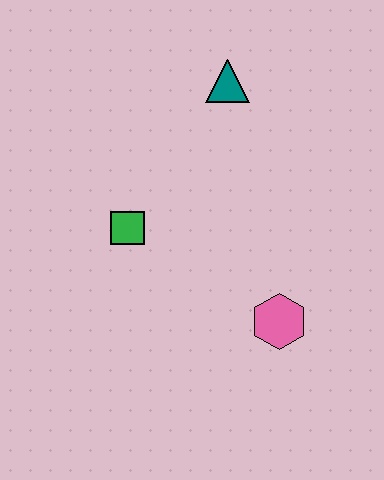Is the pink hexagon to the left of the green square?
No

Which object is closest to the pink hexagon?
The green square is closest to the pink hexagon.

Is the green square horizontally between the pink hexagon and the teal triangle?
No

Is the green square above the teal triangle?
No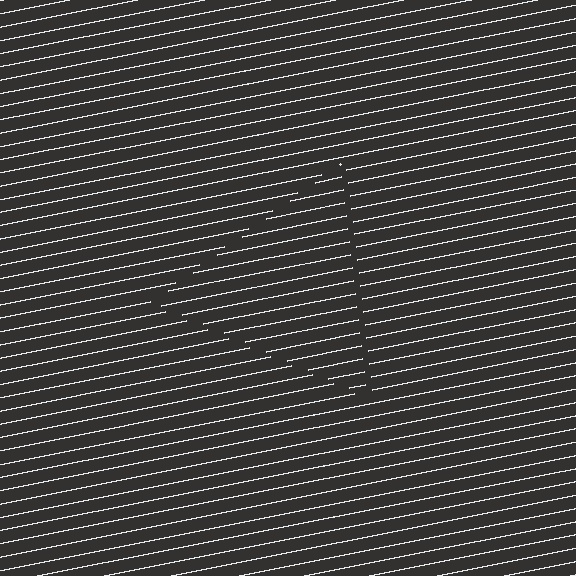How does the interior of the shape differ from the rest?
The interior of the shape contains the same grating, shifted by half a period — the contour is defined by the phase discontinuity where line-ends from the inner and outer gratings abut.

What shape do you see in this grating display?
An illusory triangle. The interior of the shape contains the same grating, shifted by half a period — the contour is defined by the phase discontinuity where line-ends from the inner and outer gratings abut.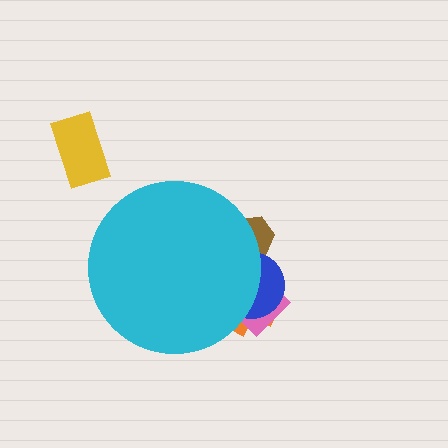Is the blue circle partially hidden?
Yes, the blue circle is partially hidden behind the cyan circle.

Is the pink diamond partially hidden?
Yes, the pink diamond is partially hidden behind the cyan circle.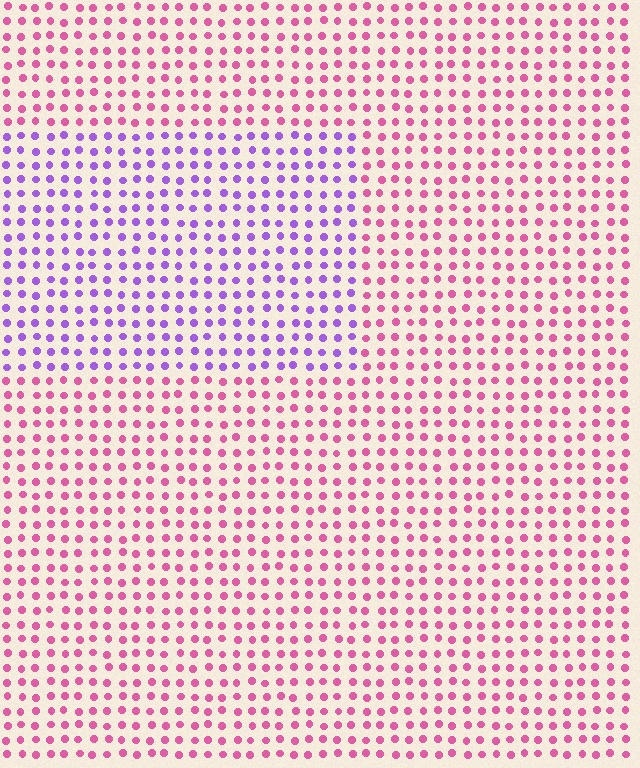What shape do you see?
I see a rectangle.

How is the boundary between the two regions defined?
The boundary is defined purely by a slight shift in hue (about 54 degrees). Spacing, size, and orientation are identical on both sides.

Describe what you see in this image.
The image is filled with small pink elements in a uniform arrangement. A rectangle-shaped region is visible where the elements are tinted to a slightly different hue, forming a subtle color boundary.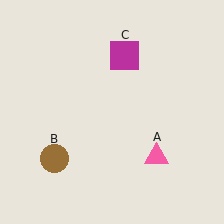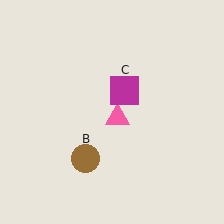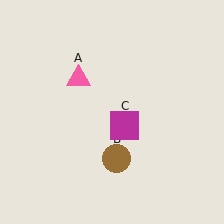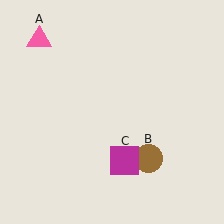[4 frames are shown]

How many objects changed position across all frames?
3 objects changed position: pink triangle (object A), brown circle (object B), magenta square (object C).